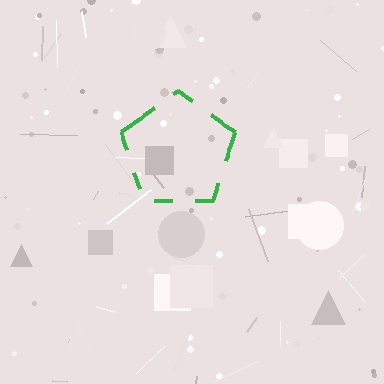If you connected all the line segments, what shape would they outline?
They would outline a pentagon.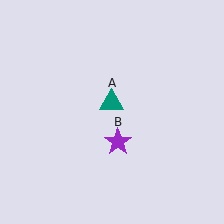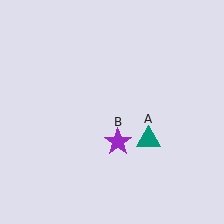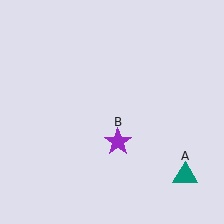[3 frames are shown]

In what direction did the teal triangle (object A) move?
The teal triangle (object A) moved down and to the right.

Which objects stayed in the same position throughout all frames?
Purple star (object B) remained stationary.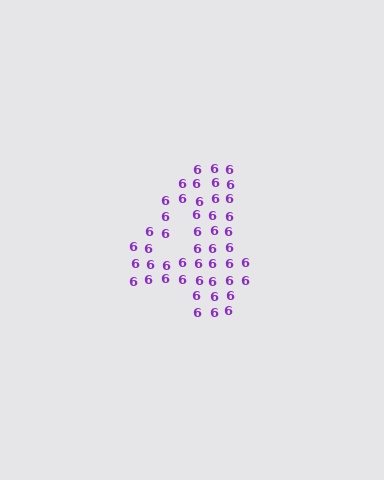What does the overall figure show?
The overall figure shows the digit 4.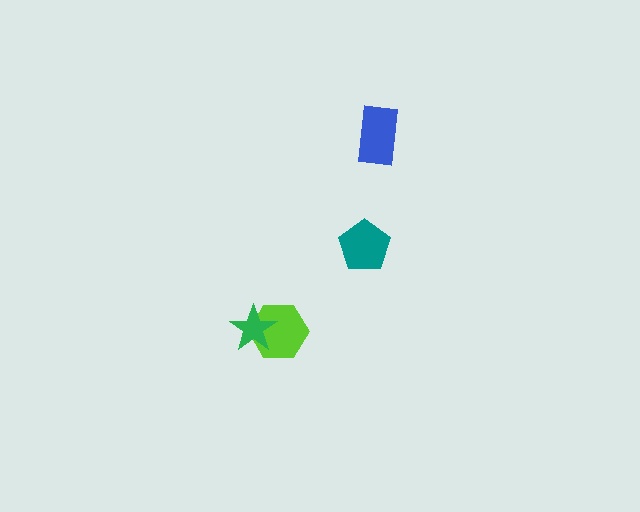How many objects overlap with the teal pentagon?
0 objects overlap with the teal pentagon.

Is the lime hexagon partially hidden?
Yes, it is partially covered by another shape.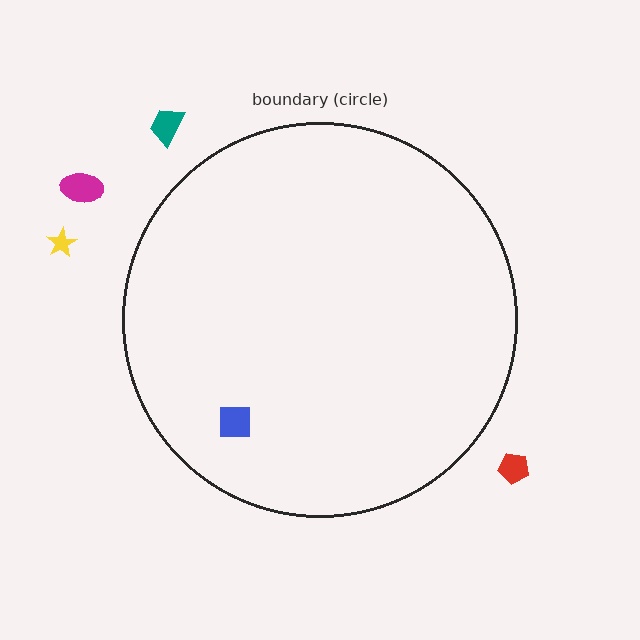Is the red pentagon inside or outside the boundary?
Outside.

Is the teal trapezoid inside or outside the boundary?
Outside.